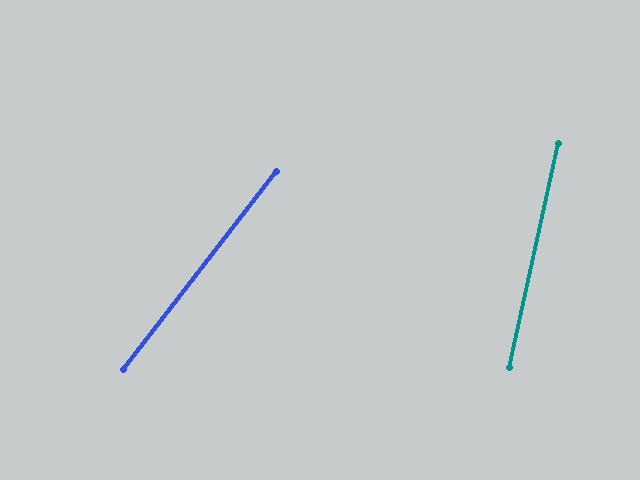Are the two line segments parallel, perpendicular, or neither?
Neither parallel nor perpendicular — they differ by about 25°.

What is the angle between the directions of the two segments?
Approximately 25 degrees.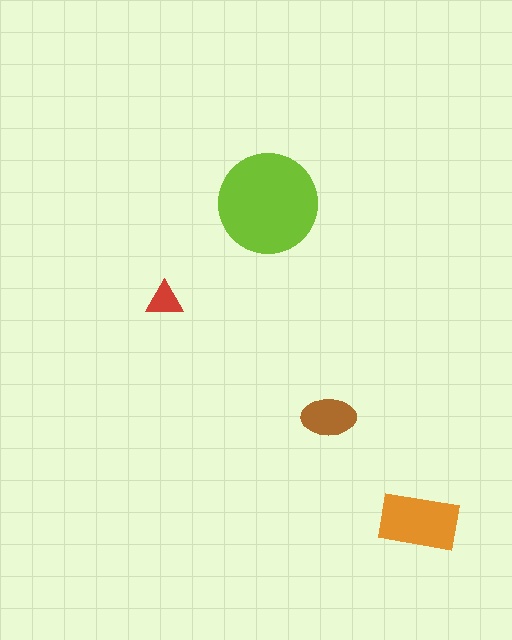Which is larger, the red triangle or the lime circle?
The lime circle.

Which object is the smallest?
The red triangle.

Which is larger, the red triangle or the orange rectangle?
The orange rectangle.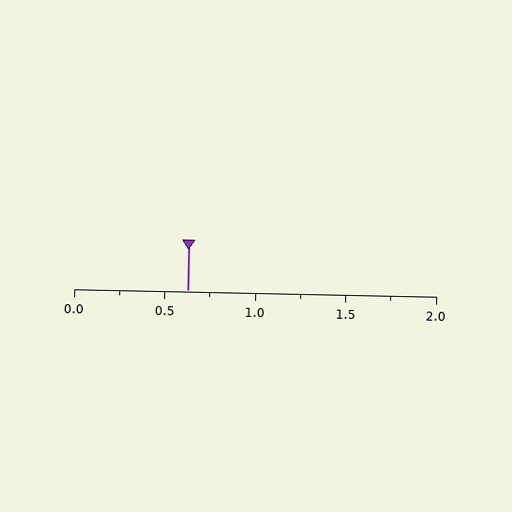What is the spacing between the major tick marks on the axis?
The major ticks are spaced 0.5 apart.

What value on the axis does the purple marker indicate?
The marker indicates approximately 0.62.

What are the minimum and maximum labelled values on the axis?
The axis runs from 0.0 to 2.0.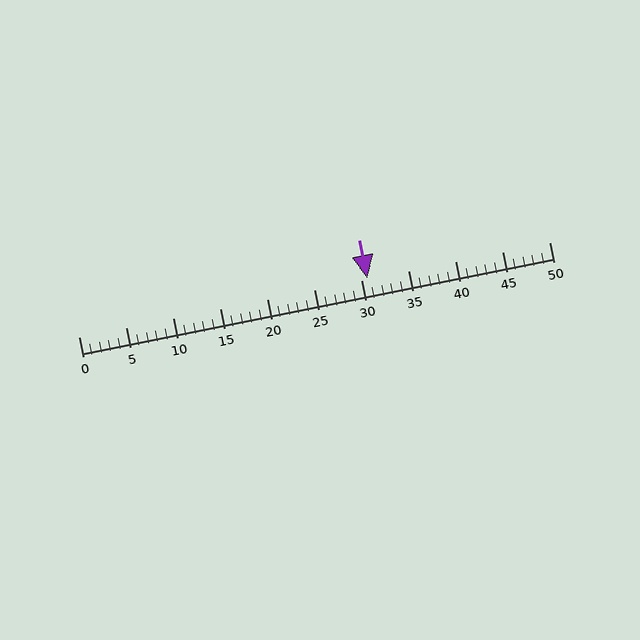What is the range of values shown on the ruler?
The ruler shows values from 0 to 50.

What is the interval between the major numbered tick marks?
The major tick marks are spaced 5 units apart.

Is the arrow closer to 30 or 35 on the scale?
The arrow is closer to 30.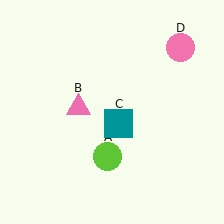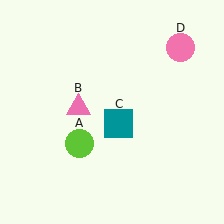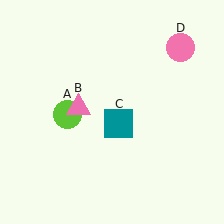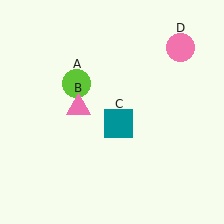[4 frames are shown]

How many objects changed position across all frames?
1 object changed position: lime circle (object A).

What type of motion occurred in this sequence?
The lime circle (object A) rotated clockwise around the center of the scene.